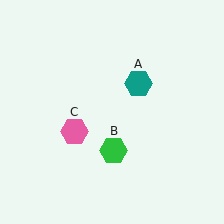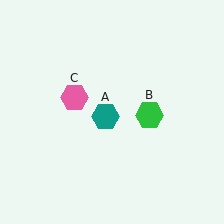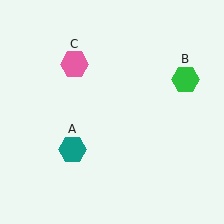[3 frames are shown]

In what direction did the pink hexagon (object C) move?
The pink hexagon (object C) moved up.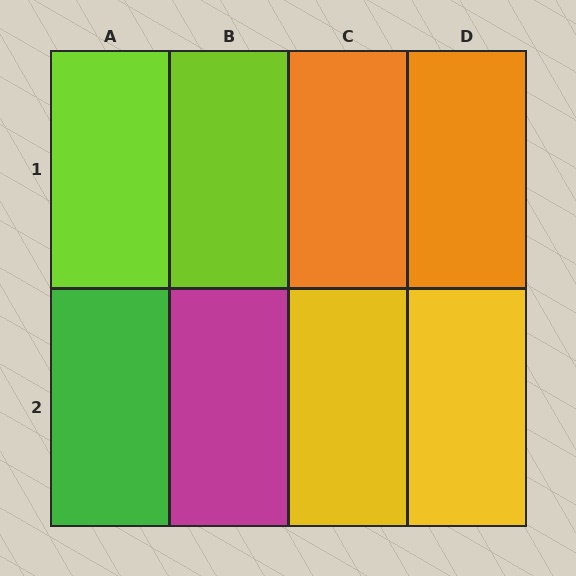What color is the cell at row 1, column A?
Lime.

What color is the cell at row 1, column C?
Orange.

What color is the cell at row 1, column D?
Orange.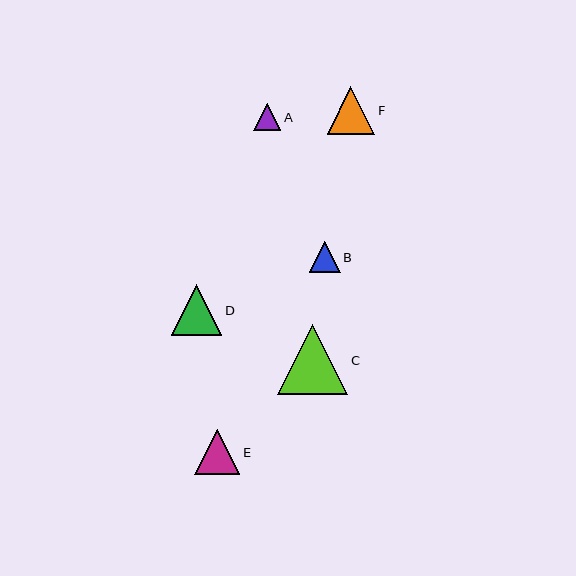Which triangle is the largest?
Triangle C is the largest with a size of approximately 70 pixels.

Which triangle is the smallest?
Triangle A is the smallest with a size of approximately 27 pixels.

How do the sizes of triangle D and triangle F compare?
Triangle D and triangle F are approximately the same size.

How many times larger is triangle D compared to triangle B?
Triangle D is approximately 1.6 times the size of triangle B.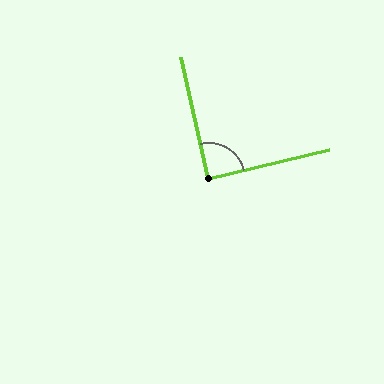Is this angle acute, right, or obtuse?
It is approximately a right angle.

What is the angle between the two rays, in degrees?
Approximately 89 degrees.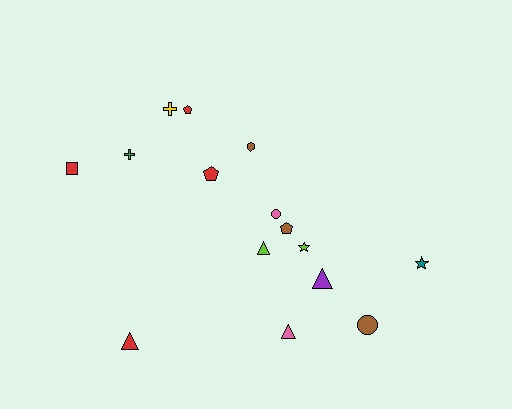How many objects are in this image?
There are 15 objects.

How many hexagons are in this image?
There is 1 hexagon.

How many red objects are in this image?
There are 4 red objects.